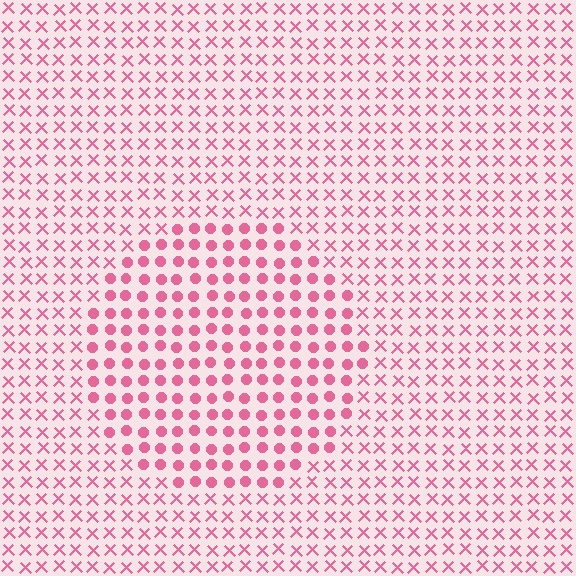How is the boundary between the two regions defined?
The boundary is defined by a change in element shape: circles inside vs. X marks outside. All elements share the same color and spacing.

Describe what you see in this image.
The image is filled with small pink elements arranged in a uniform grid. A circle-shaped region contains circles, while the surrounding area contains X marks. The boundary is defined purely by the change in element shape.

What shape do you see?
I see a circle.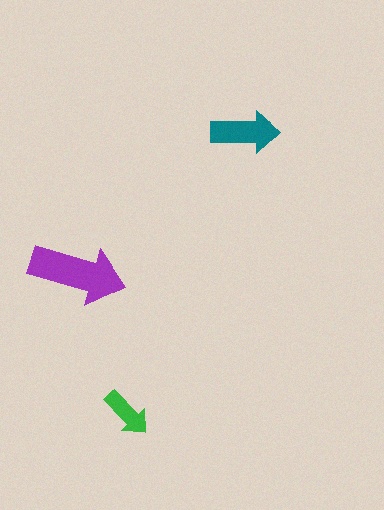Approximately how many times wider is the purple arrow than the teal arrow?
About 1.5 times wider.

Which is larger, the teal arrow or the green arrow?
The teal one.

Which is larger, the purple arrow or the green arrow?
The purple one.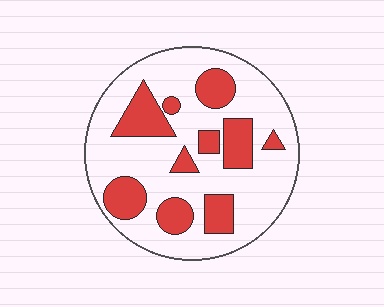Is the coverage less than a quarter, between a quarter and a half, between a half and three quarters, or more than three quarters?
Between a quarter and a half.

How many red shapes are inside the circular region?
10.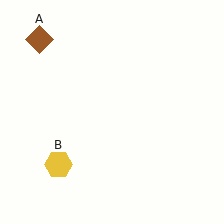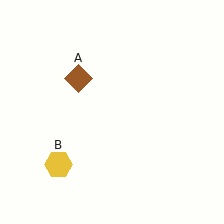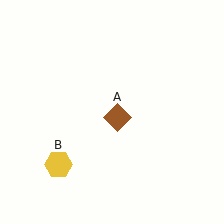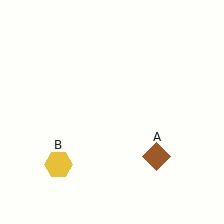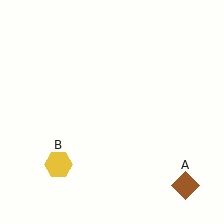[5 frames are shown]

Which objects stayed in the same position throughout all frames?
Yellow hexagon (object B) remained stationary.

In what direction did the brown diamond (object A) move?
The brown diamond (object A) moved down and to the right.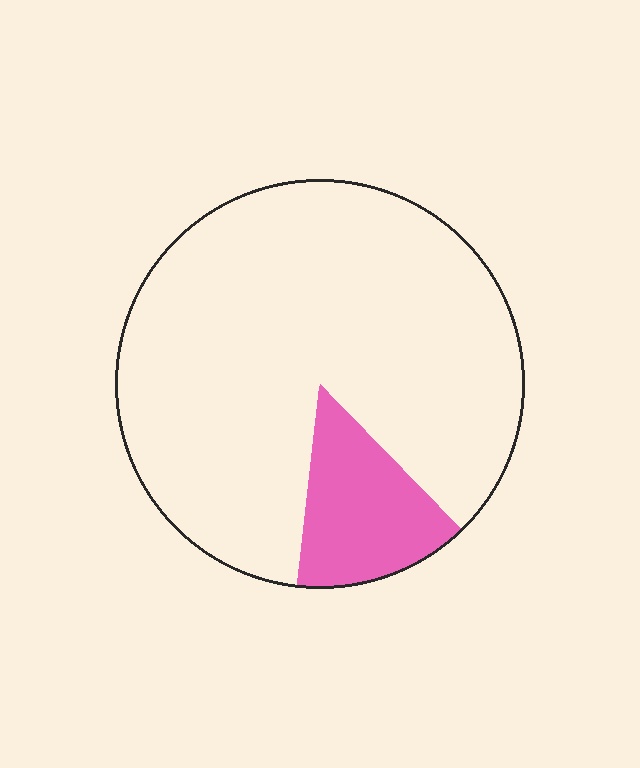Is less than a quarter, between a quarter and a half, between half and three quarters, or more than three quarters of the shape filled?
Less than a quarter.